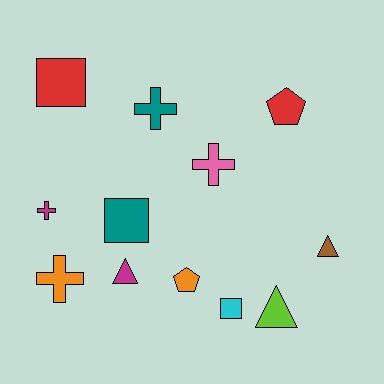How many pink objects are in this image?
There is 1 pink object.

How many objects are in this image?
There are 12 objects.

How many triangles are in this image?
There are 3 triangles.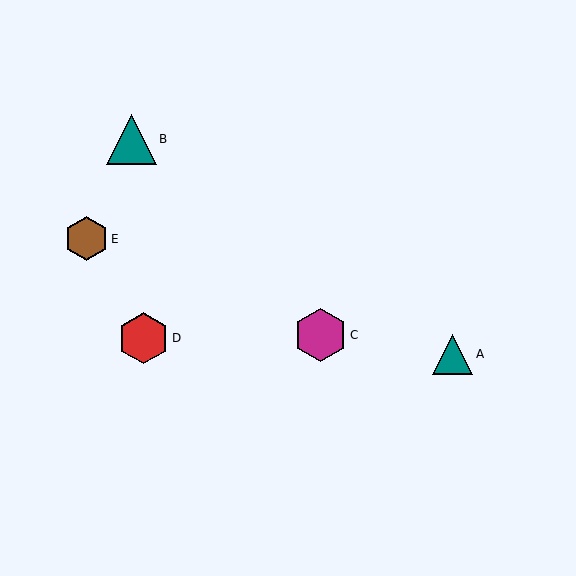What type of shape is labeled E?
Shape E is a brown hexagon.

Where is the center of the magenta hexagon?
The center of the magenta hexagon is at (321, 335).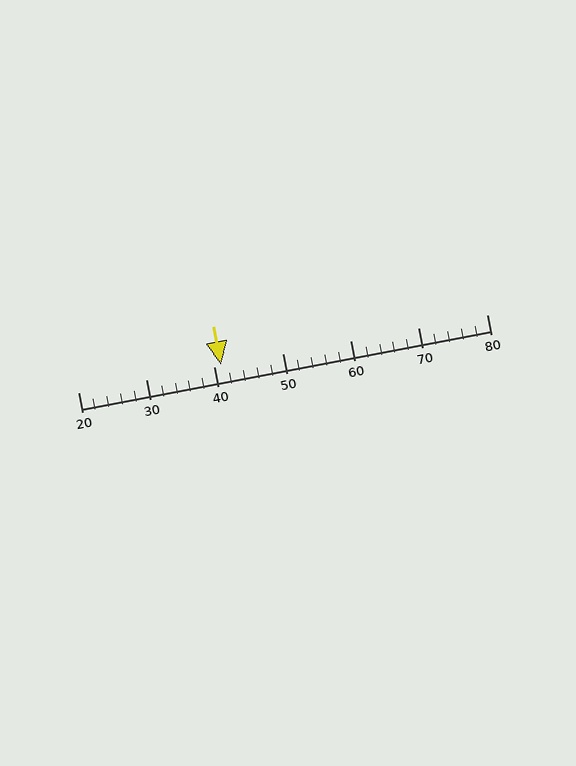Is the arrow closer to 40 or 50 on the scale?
The arrow is closer to 40.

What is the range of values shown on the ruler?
The ruler shows values from 20 to 80.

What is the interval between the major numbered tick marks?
The major tick marks are spaced 10 units apart.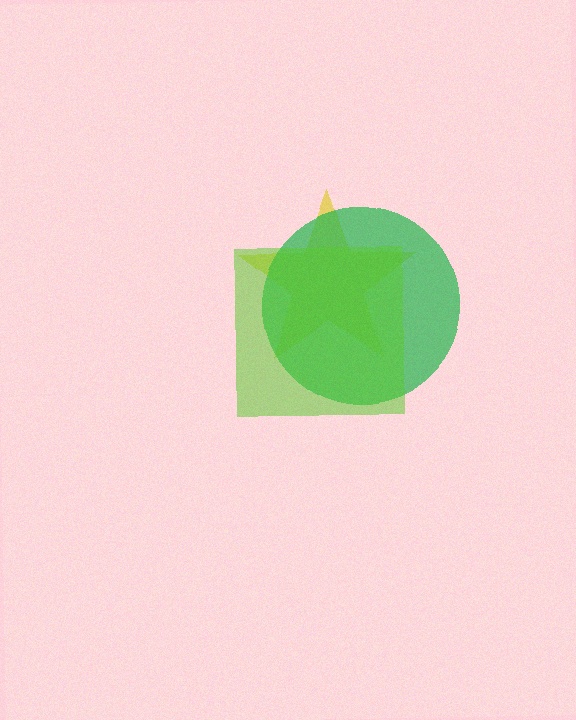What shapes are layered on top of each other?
The layered shapes are: a yellow star, a green circle, a lime square.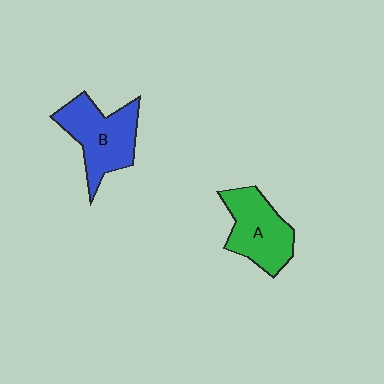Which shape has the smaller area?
Shape A (green).